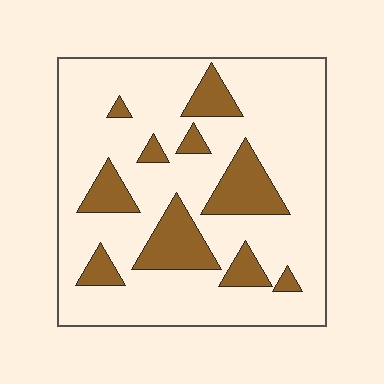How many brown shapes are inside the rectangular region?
10.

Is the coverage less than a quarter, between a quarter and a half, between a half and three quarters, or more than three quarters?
Less than a quarter.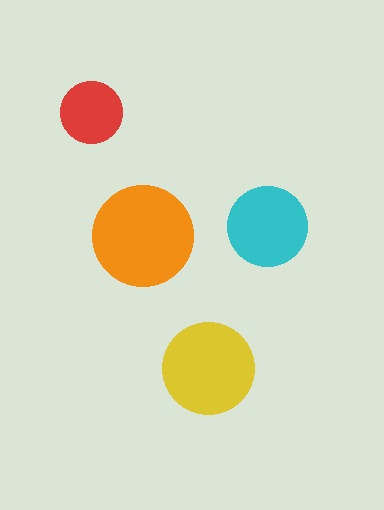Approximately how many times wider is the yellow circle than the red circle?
About 1.5 times wider.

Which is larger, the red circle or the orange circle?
The orange one.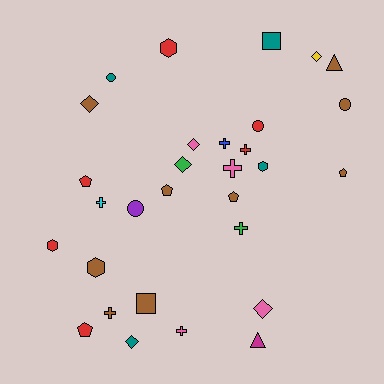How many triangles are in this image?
There are 2 triangles.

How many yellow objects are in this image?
There is 1 yellow object.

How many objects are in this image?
There are 30 objects.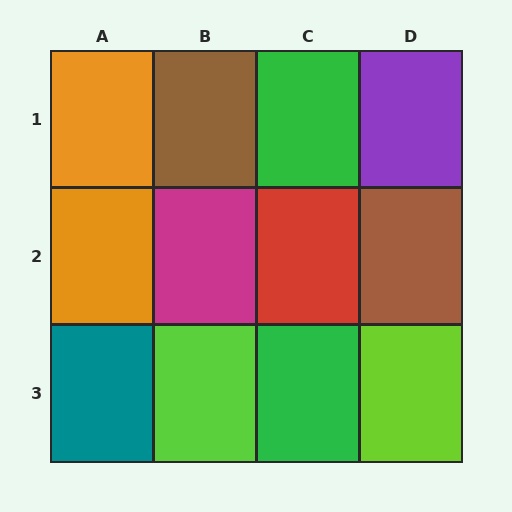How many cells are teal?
1 cell is teal.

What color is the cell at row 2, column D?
Brown.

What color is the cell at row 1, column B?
Brown.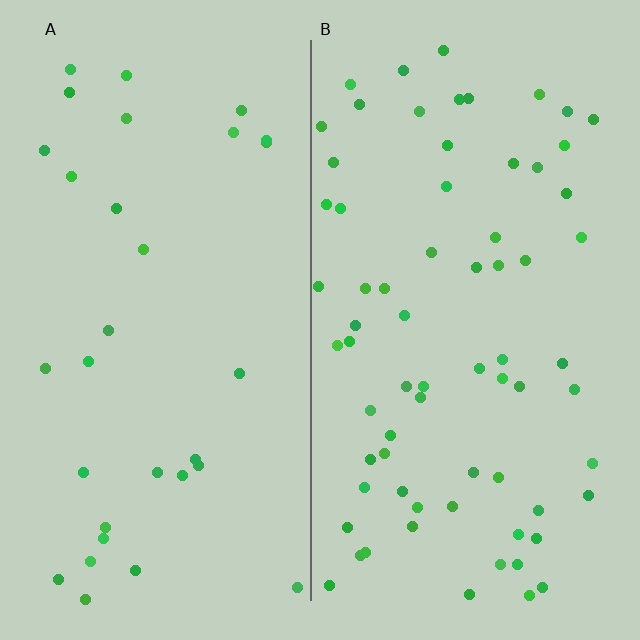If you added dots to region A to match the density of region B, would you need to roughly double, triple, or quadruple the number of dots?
Approximately double.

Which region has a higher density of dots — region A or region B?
B (the right).